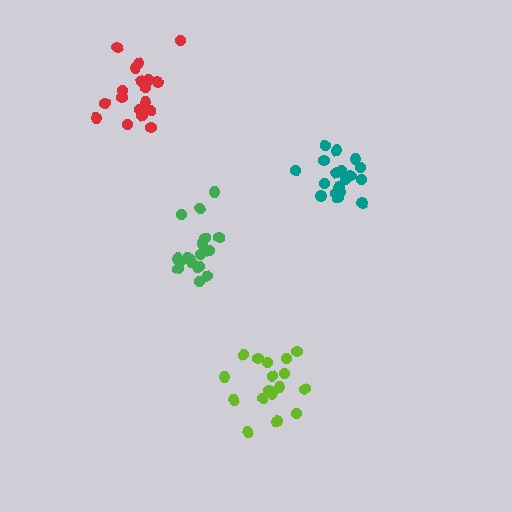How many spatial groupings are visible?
There are 4 spatial groupings.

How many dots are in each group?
Group 1: 17 dots, Group 2: 20 dots, Group 3: 19 dots, Group 4: 18 dots (74 total).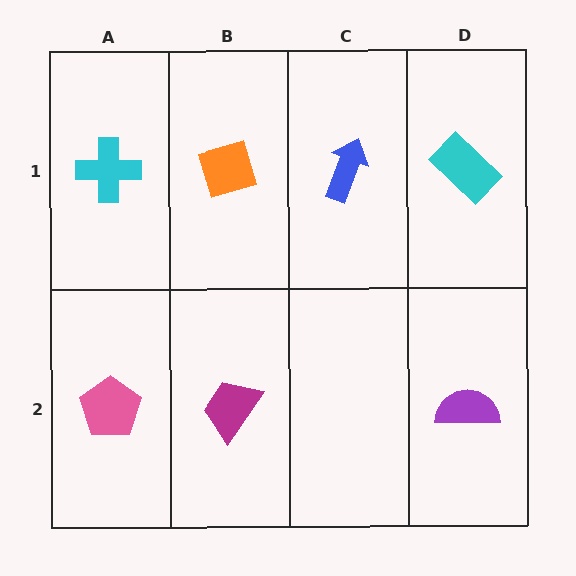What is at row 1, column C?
A blue arrow.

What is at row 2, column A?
A pink pentagon.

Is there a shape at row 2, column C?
No, that cell is empty.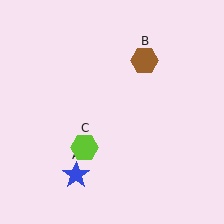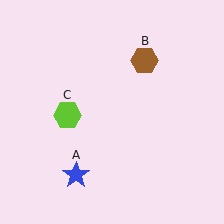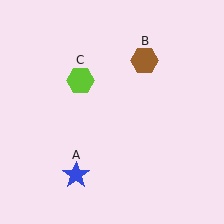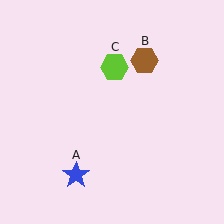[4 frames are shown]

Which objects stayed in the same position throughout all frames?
Blue star (object A) and brown hexagon (object B) remained stationary.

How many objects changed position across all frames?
1 object changed position: lime hexagon (object C).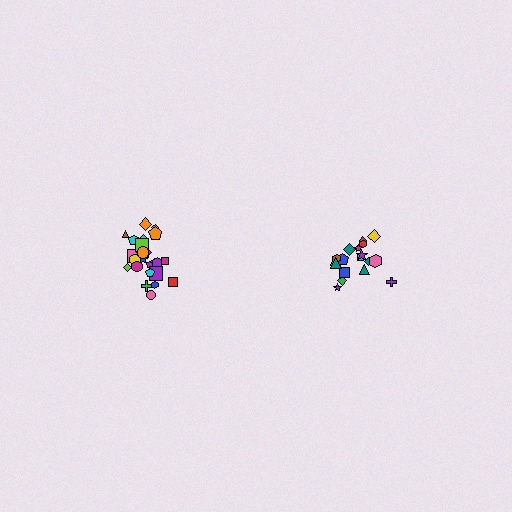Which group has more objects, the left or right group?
The left group.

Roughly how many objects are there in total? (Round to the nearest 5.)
Roughly 45 objects in total.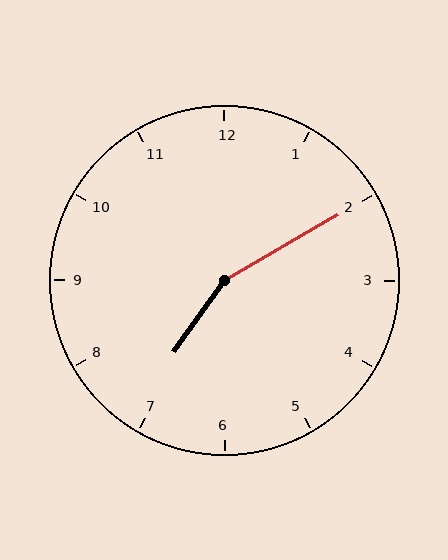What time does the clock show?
7:10.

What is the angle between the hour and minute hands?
Approximately 155 degrees.